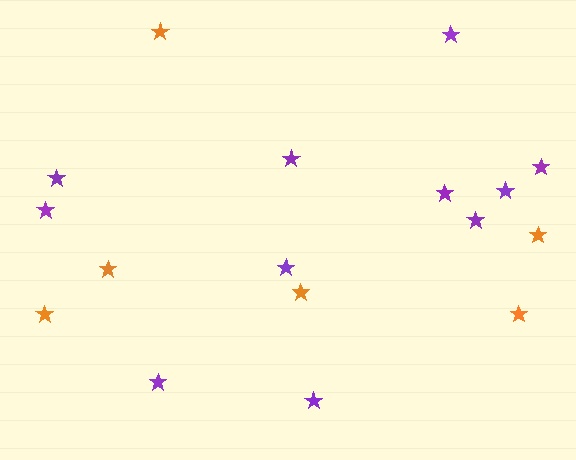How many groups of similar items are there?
There are 2 groups: one group of orange stars (6) and one group of purple stars (11).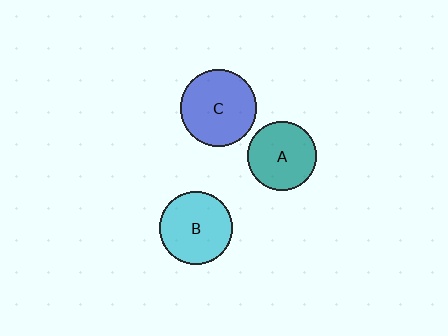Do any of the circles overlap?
No, none of the circles overlap.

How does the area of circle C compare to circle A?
Approximately 1.2 times.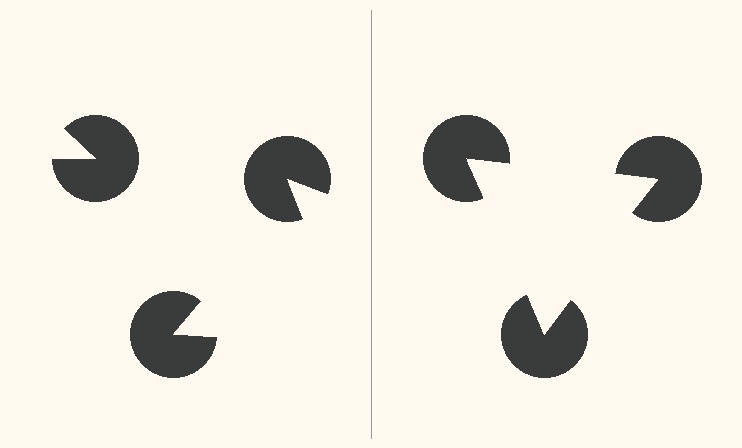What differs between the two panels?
The pac-man discs are positioned identically on both sides; only the wedge orientations differ. On the right they align to a triangle; on the left they are misaligned.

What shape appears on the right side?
An illusory triangle.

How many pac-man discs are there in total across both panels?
6 — 3 on each side.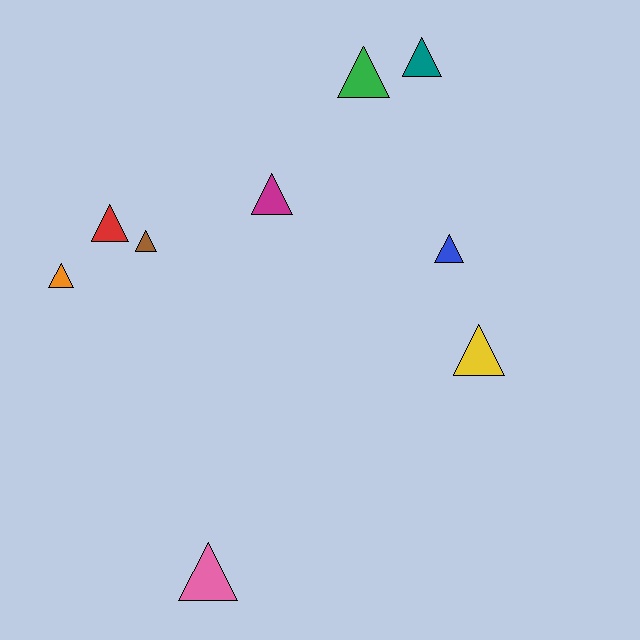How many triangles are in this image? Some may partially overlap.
There are 9 triangles.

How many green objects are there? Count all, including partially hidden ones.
There is 1 green object.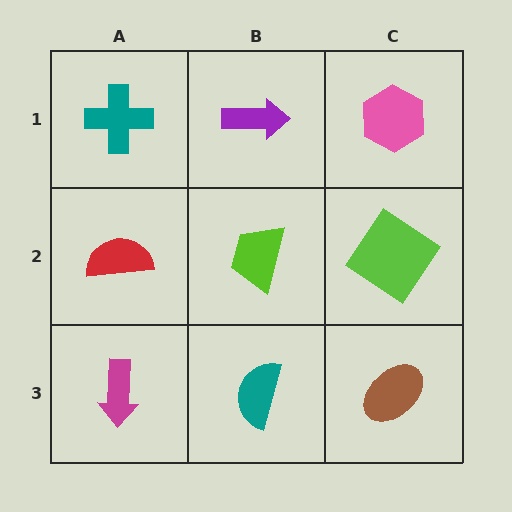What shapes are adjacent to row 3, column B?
A lime trapezoid (row 2, column B), a magenta arrow (row 3, column A), a brown ellipse (row 3, column C).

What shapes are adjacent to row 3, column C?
A lime diamond (row 2, column C), a teal semicircle (row 3, column B).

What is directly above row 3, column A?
A red semicircle.